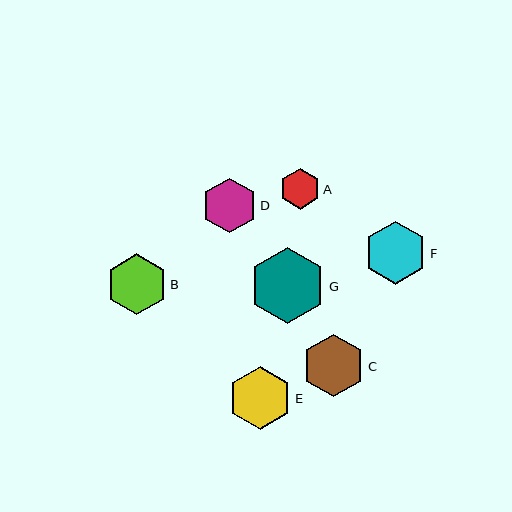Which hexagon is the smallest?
Hexagon A is the smallest with a size of approximately 41 pixels.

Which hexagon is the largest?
Hexagon G is the largest with a size of approximately 77 pixels.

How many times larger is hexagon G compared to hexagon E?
Hexagon G is approximately 1.2 times the size of hexagon E.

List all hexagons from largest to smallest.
From largest to smallest: G, E, F, C, B, D, A.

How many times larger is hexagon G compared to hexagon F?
Hexagon G is approximately 1.2 times the size of hexagon F.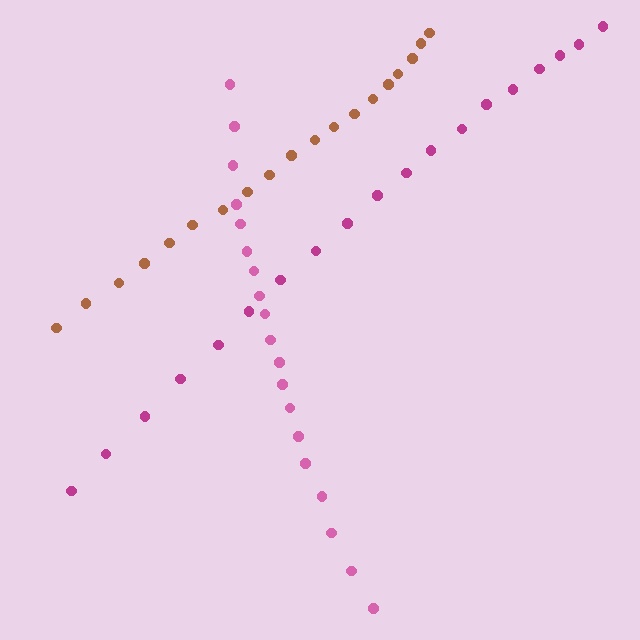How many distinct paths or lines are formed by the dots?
There are 3 distinct paths.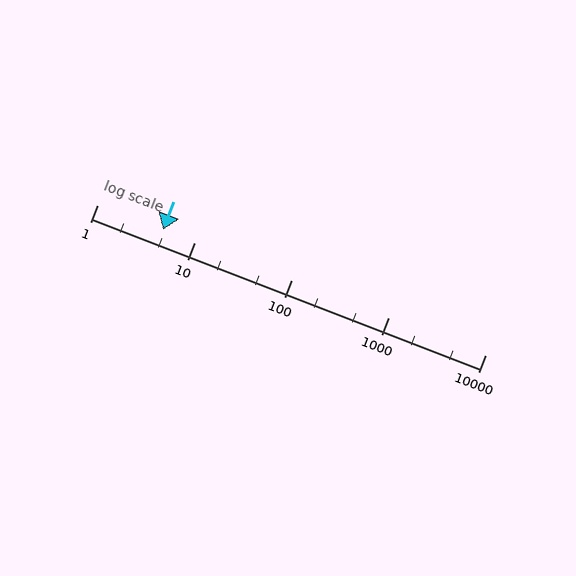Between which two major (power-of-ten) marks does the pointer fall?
The pointer is between 1 and 10.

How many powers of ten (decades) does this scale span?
The scale spans 4 decades, from 1 to 10000.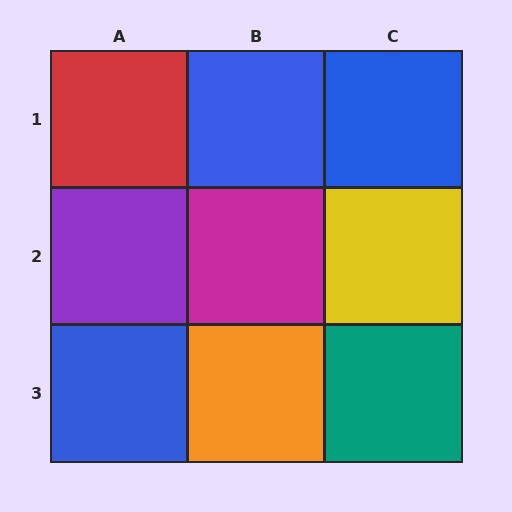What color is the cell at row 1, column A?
Red.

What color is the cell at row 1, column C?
Blue.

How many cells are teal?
1 cell is teal.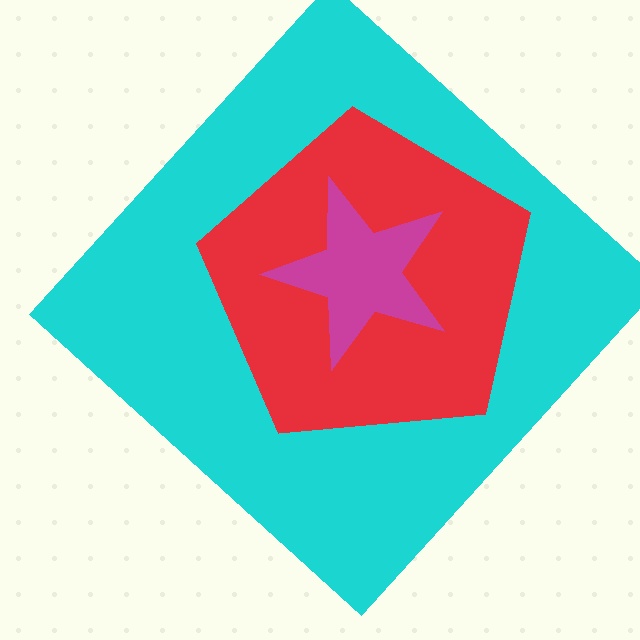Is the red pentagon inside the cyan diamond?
Yes.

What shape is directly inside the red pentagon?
The magenta star.